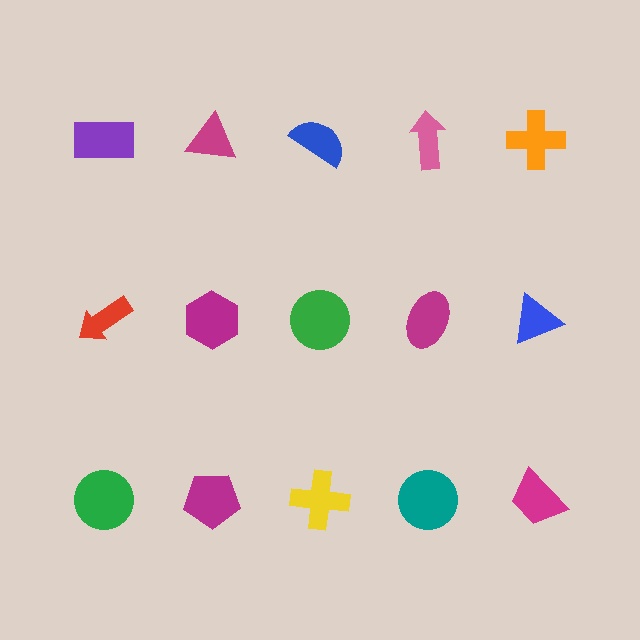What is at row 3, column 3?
A yellow cross.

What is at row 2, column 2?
A magenta hexagon.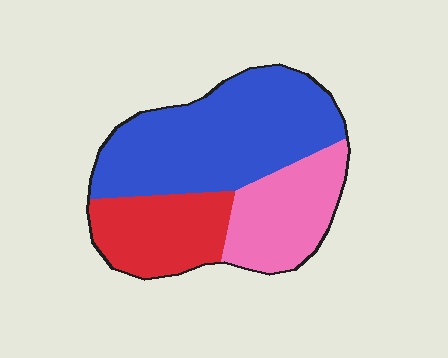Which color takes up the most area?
Blue, at roughly 50%.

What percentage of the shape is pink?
Pink takes up between a quarter and a half of the shape.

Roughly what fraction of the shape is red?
Red covers 24% of the shape.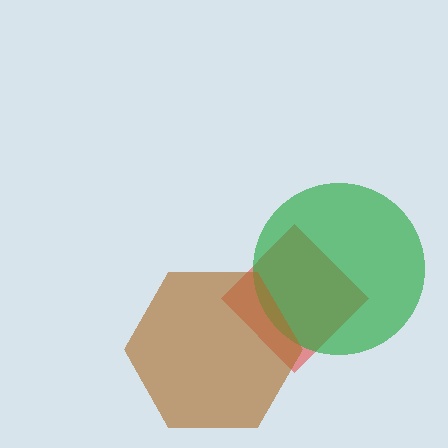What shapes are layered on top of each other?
The layered shapes are: a red diamond, a green circle, a brown hexagon.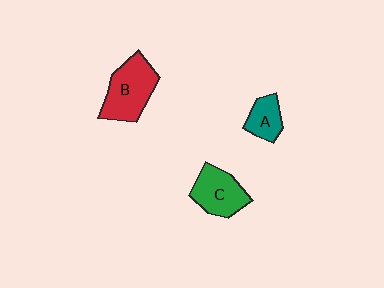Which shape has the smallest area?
Shape A (teal).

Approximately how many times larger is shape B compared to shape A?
Approximately 2.0 times.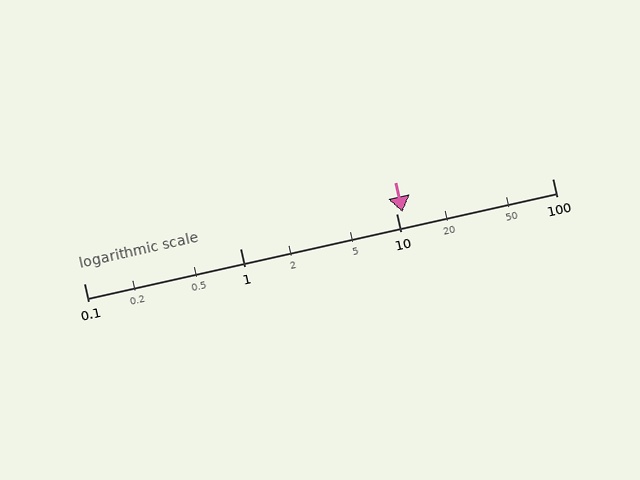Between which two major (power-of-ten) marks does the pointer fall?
The pointer is between 10 and 100.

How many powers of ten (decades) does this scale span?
The scale spans 3 decades, from 0.1 to 100.